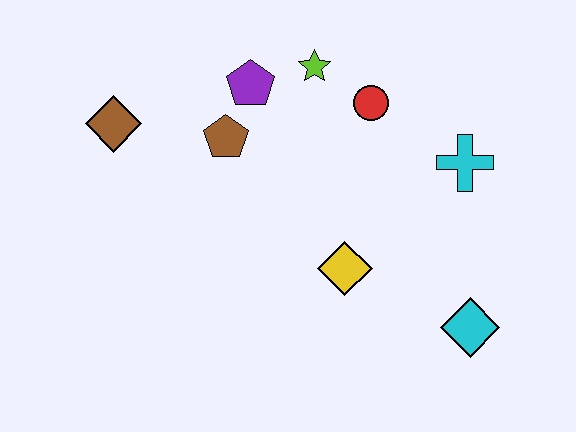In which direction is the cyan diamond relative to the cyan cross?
The cyan diamond is below the cyan cross.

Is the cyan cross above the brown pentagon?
No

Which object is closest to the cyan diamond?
The yellow diamond is closest to the cyan diamond.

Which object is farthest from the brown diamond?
The cyan diamond is farthest from the brown diamond.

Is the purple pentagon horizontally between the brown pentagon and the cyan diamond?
Yes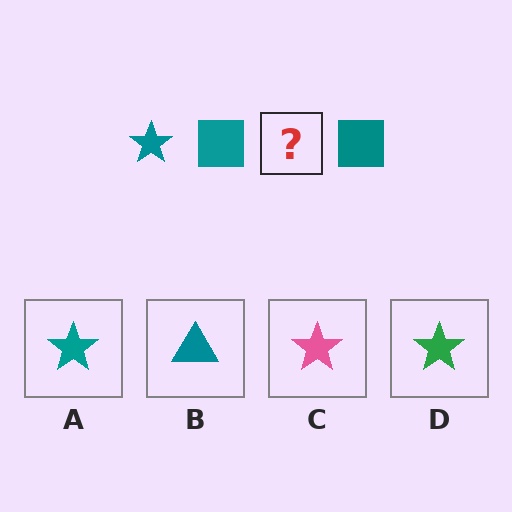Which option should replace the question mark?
Option A.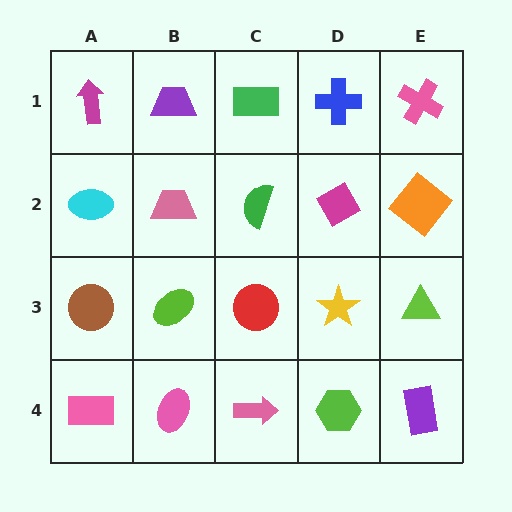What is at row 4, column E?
A purple rectangle.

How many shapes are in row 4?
5 shapes.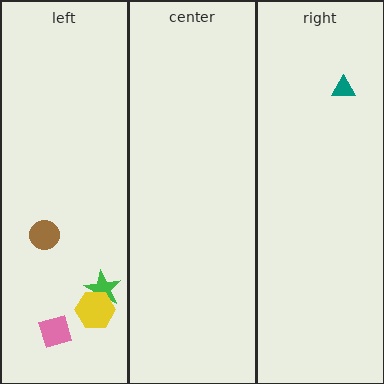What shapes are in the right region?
The teal triangle.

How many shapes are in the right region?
1.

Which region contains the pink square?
The left region.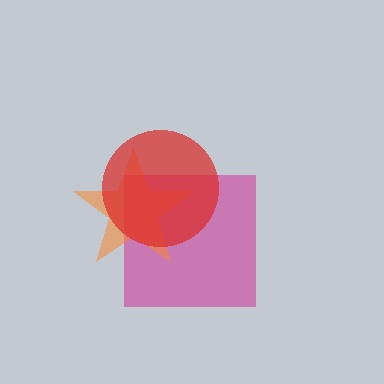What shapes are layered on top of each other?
The layered shapes are: a magenta square, an orange star, a red circle.